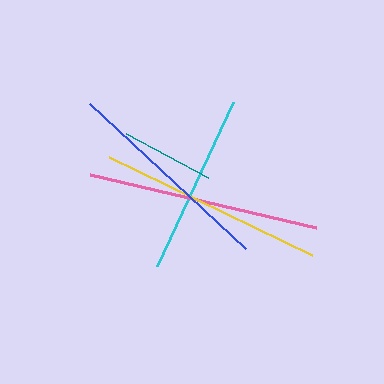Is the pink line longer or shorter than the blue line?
The pink line is longer than the blue line.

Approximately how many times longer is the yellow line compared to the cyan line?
The yellow line is approximately 1.2 times the length of the cyan line.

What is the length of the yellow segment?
The yellow segment is approximately 226 pixels long.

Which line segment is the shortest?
The teal line is the shortest at approximately 93 pixels.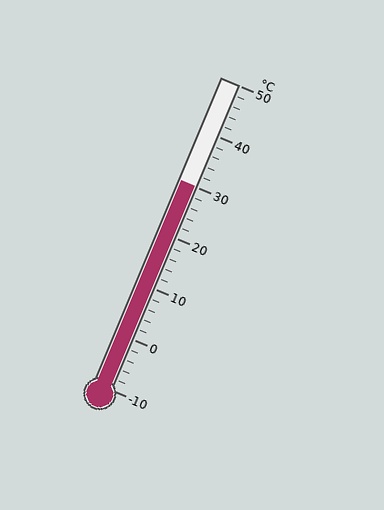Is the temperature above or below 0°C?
The temperature is above 0°C.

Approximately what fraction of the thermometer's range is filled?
The thermometer is filled to approximately 65% of its range.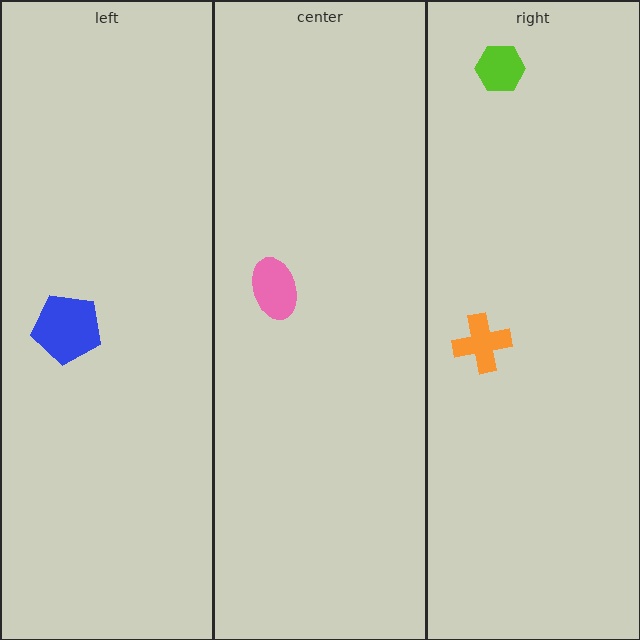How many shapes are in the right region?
2.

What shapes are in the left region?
The blue pentagon.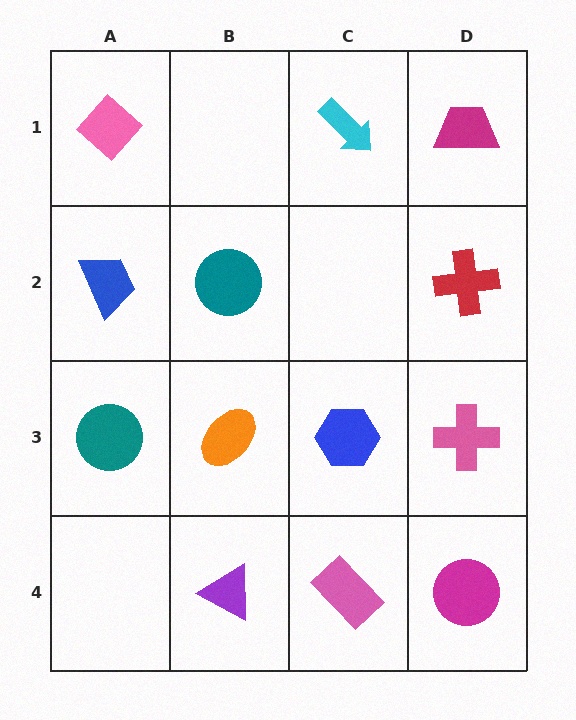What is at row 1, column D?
A magenta trapezoid.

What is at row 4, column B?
A purple triangle.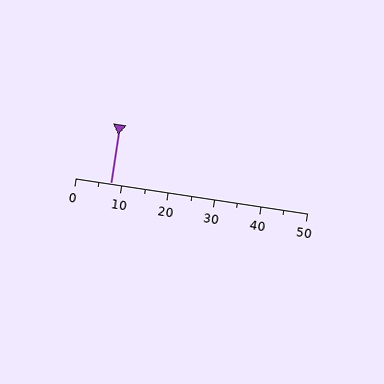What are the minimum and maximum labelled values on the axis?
The axis runs from 0 to 50.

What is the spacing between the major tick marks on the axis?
The major ticks are spaced 10 apart.